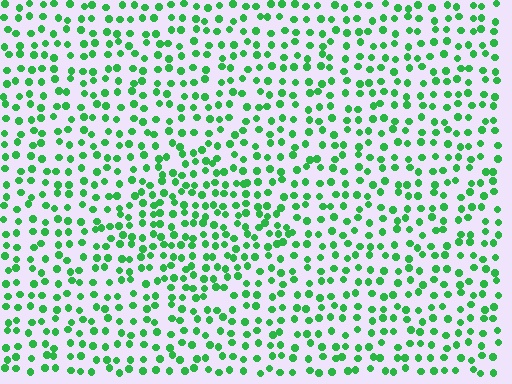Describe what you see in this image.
The image contains small green elements arranged at two different densities. A diamond-shaped region is visible where the elements are more densely packed than the surrounding area.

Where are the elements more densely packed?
The elements are more densely packed inside the diamond boundary.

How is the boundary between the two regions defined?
The boundary is defined by a change in element density (approximately 1.4x ratio). All elements are the same color, size, and shape.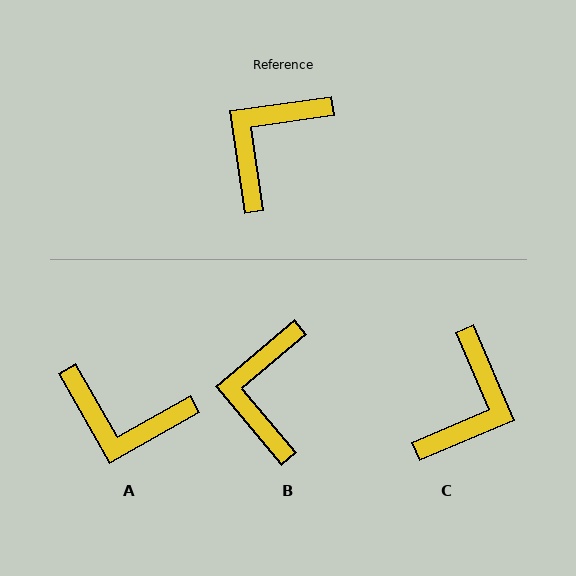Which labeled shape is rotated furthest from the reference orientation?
C, about 165 degrees away.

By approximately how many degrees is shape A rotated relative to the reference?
Approximately 111 degrees counter-clockwise.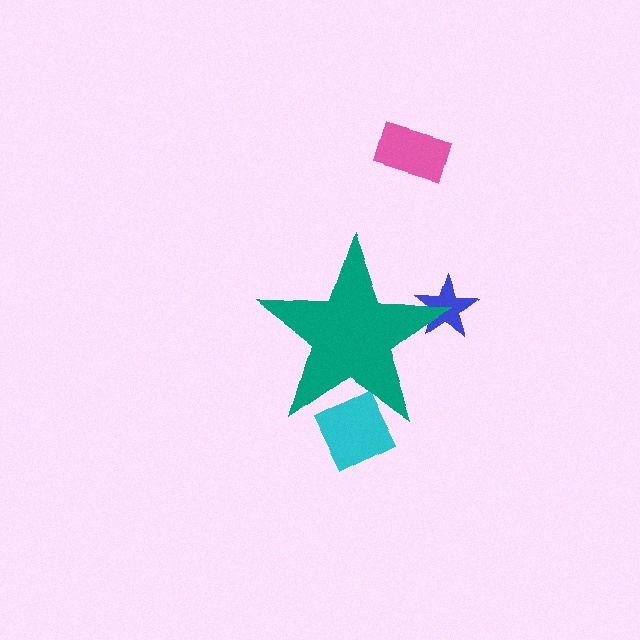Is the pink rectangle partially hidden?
No, the pink rectangle is fully visible.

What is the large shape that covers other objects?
A teal star.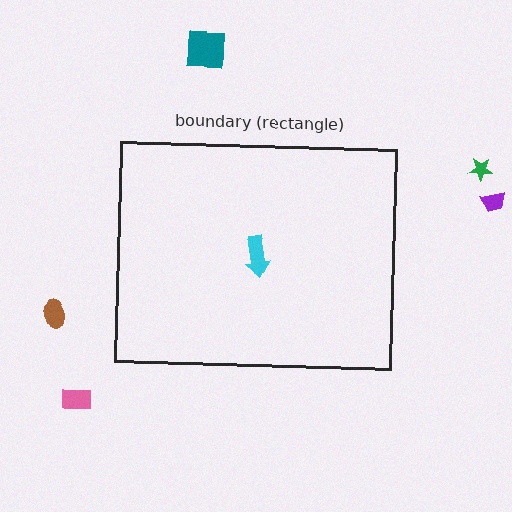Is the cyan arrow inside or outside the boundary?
Inside.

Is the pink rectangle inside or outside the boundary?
Outside.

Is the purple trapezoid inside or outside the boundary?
Outside.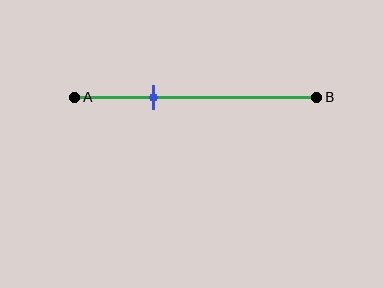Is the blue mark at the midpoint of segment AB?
No, the mark is at about 35% from A, not at the 50% midpoint.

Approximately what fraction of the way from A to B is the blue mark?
The blue mark is approximately 35% of the way from A to B.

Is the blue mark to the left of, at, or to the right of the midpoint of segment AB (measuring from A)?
The blue mark is to the left of the midpoint of segment AB.